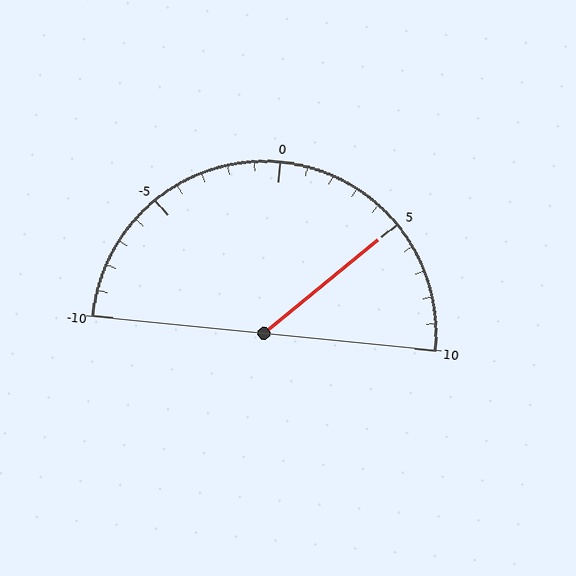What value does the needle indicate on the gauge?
The needle indicates approximately 5.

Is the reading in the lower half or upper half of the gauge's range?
The reading is in the upper half of the range (-10 to 10).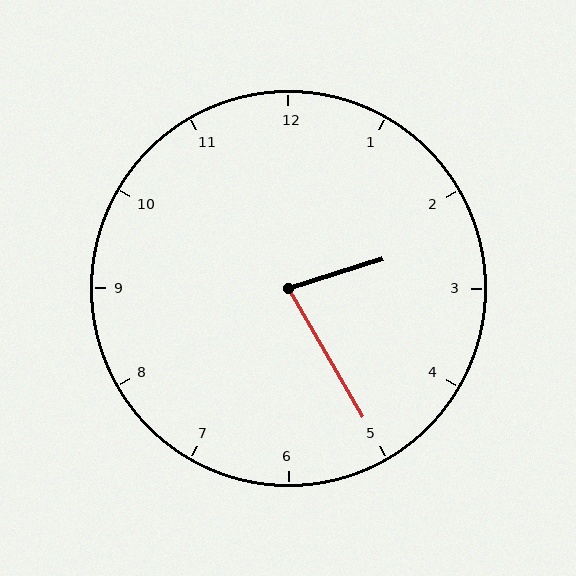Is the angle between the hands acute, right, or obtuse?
It is acute.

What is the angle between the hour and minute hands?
Approximately 78 degrees.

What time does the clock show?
2:25.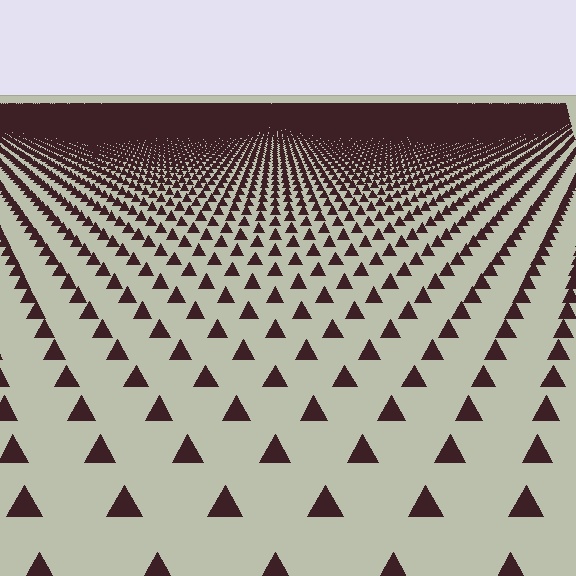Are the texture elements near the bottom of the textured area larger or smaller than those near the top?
Larger. Near the bottom, elements are closer to the viewer and appear at a bigger on-screen size.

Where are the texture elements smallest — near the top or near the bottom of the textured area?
Near the top.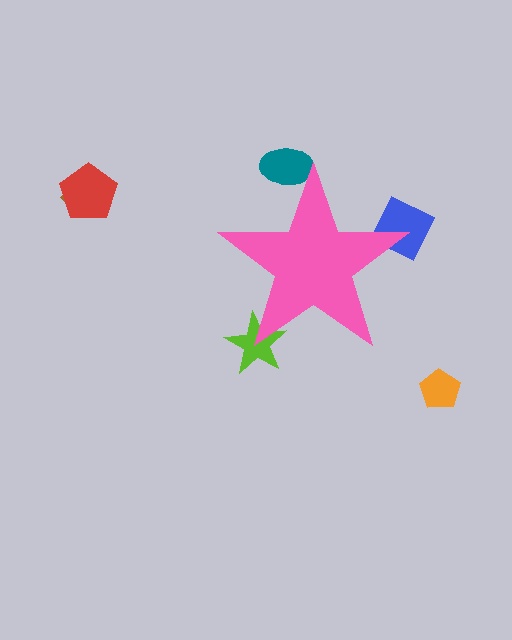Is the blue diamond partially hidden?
Yes, the blue diamond is partially hidden behind the pink star.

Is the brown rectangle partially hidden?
No, the brown rectangle is fully visible.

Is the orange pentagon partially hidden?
No, the orange pentagon is fully visible.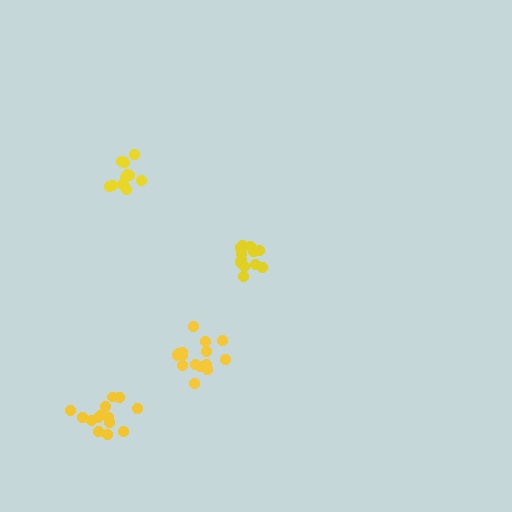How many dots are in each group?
Group 1: 15 dots, Group 2: 13 dots, Group 3: 14 dots, Group 4: 12 dots (54 total).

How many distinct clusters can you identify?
There are 4 distinct clusters.